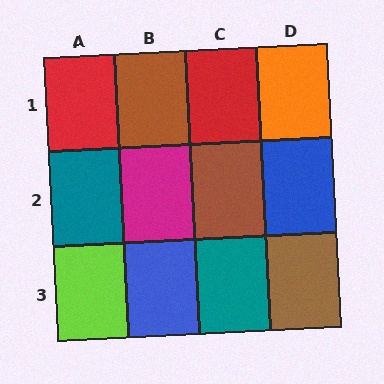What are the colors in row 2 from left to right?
Teal, magenta, brown, blue.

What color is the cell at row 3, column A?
Lime.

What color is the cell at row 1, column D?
Orange.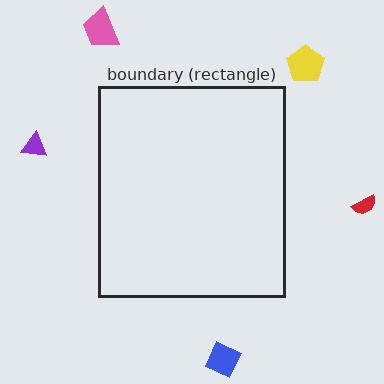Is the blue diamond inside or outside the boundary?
Outside.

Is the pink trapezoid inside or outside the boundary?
Outside.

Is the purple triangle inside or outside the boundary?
Outside.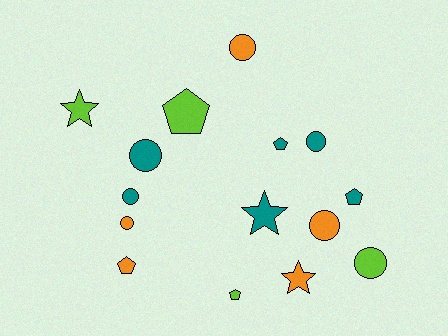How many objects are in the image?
There are 15 objects.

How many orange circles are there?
There are 3 orange circles.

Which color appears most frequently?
Teal, with 6 objects.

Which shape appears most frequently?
Circle, with 7 objects.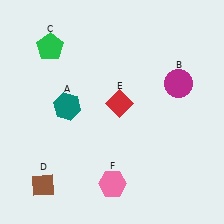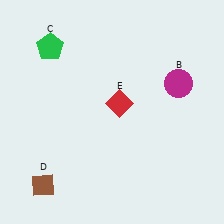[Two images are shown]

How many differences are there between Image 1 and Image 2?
There are 2 differences between the two images.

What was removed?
The pink hexagon (F), the teal hexagon (A) were removed in Image 2.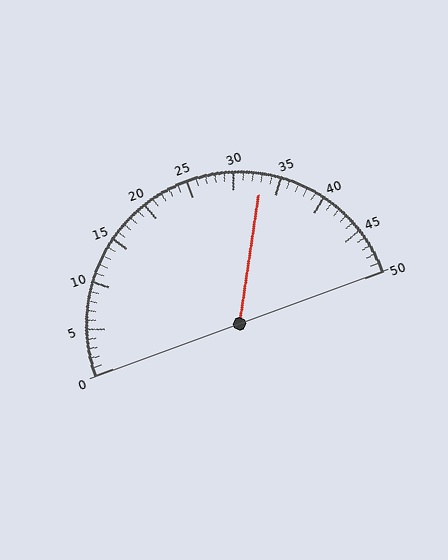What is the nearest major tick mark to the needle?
The nearest major tick mark is 35.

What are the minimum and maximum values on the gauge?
The gauge ranges from 0 to 50.